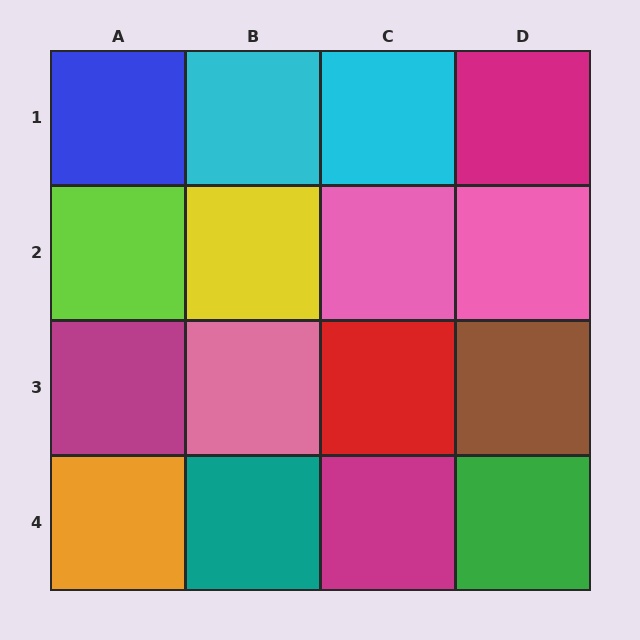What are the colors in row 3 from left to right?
Magenta, pink, red, brown.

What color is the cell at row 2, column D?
Pink.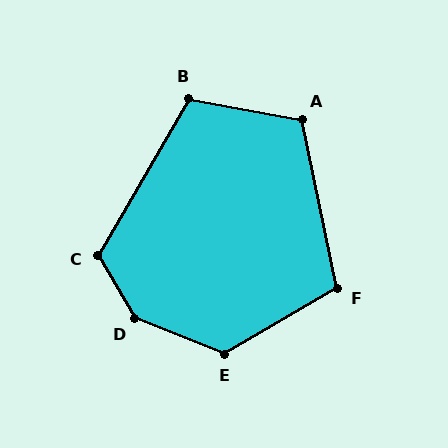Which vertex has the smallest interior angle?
F, at approximately 109 degrees.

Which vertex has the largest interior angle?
D, at approximately 142 degrees.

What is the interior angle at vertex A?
Approximately 112 degrees (obtuse).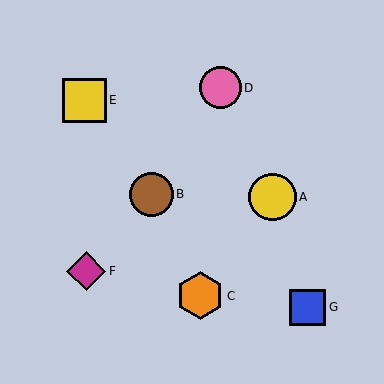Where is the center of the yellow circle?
The center of the yellow circle is at (273, 197).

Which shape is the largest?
The orange hexagon (labeled C) is the largest.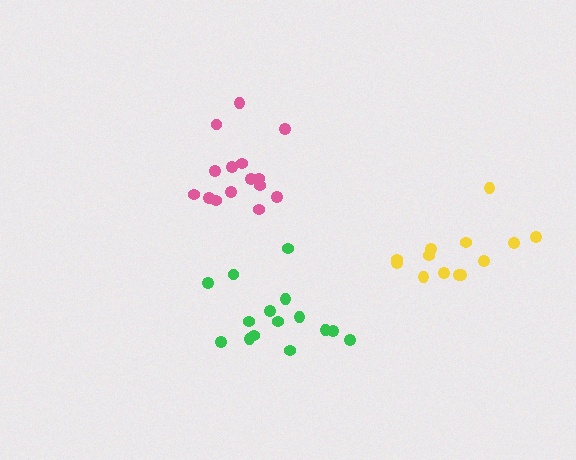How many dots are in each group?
Group 1: 15 dots, Group 2: 13 dots, Group 3: 15 dots (43 total).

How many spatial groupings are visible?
There are 3 spatial groupings.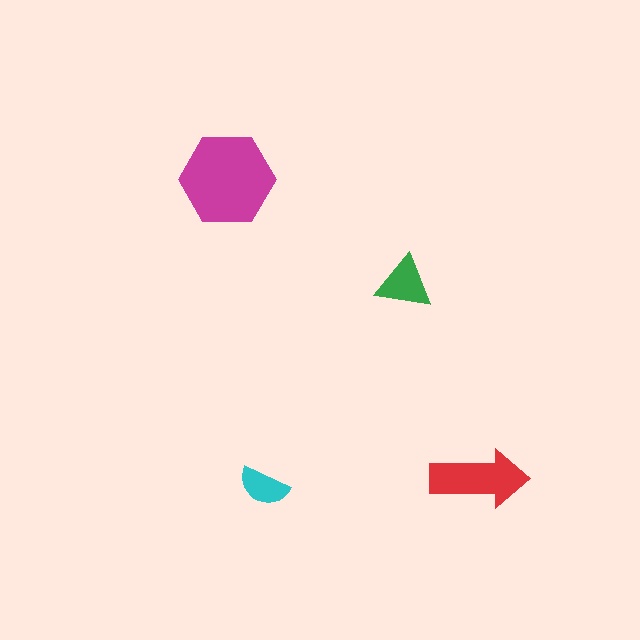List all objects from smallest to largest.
The cyan semicircle, the green triangle, the red arrow, the magenta hexagon.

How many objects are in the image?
There are 4 objects in the image.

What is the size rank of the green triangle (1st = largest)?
3rd.